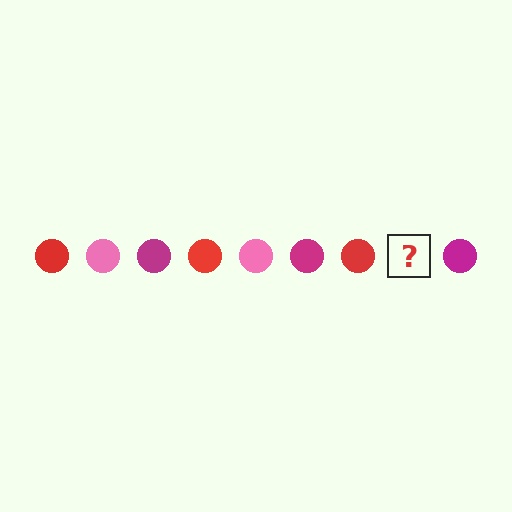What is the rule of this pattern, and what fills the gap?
The rule is that the pattern cycles through red, pink, magenta circles. The gap should be filled with a pink circle.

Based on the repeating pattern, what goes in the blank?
The blank should be a pink circle.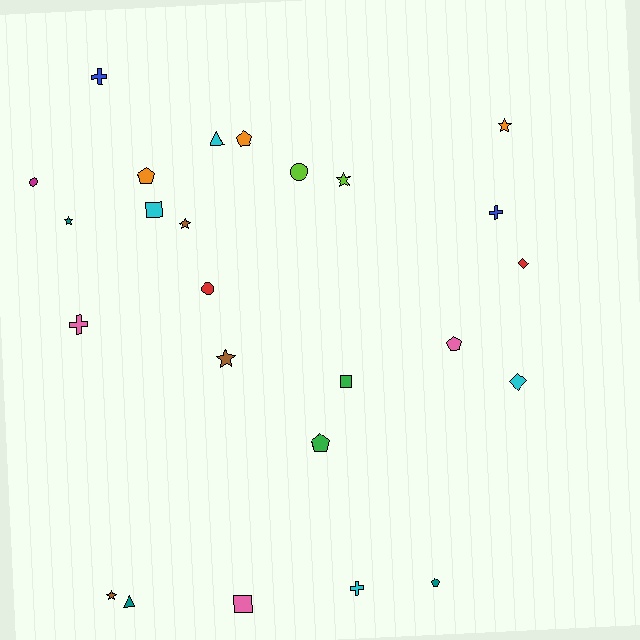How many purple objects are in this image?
There are no purple objects.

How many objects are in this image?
There are 25 objects.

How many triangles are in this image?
There are 2 triangles.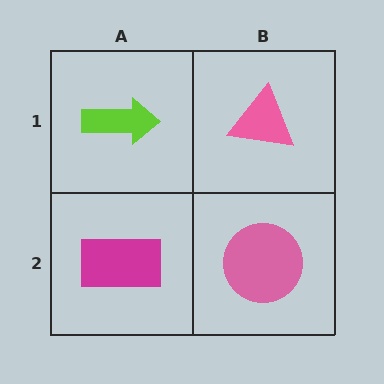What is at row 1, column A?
A lime arrow.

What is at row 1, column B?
A pink triangle.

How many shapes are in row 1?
2 shapes.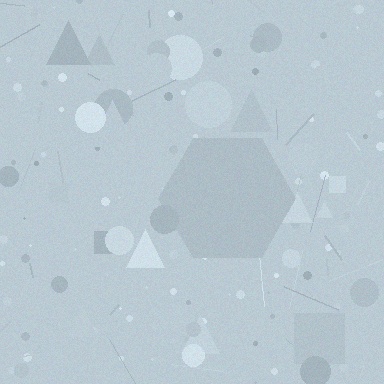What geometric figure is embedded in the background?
A hexagon is embedded in the background.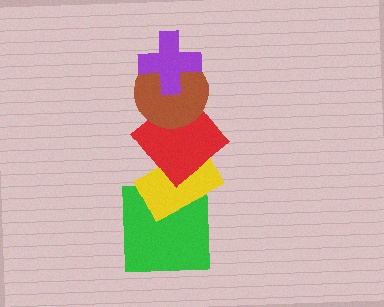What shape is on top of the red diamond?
The brown circle is on top of the red diamond.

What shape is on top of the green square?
The yellow rectangle is on top of the green square.